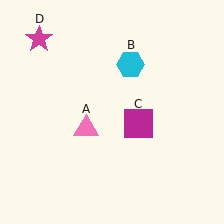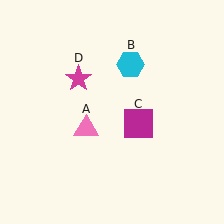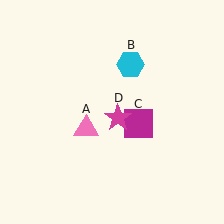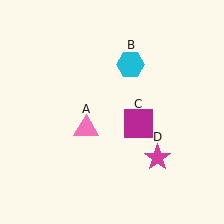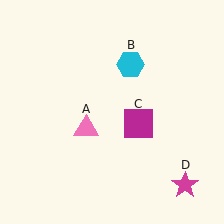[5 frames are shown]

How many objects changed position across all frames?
1 object changed position: magenta star (object D).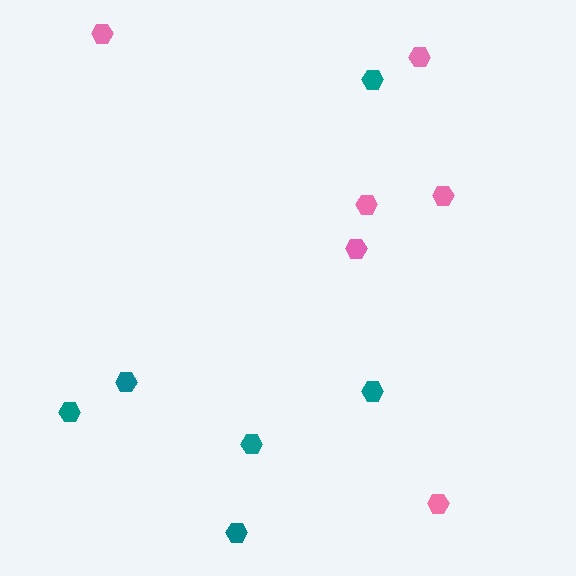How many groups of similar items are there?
There are 2 groups: one group of pink hexagons (6) and one group of teal hexagons (6).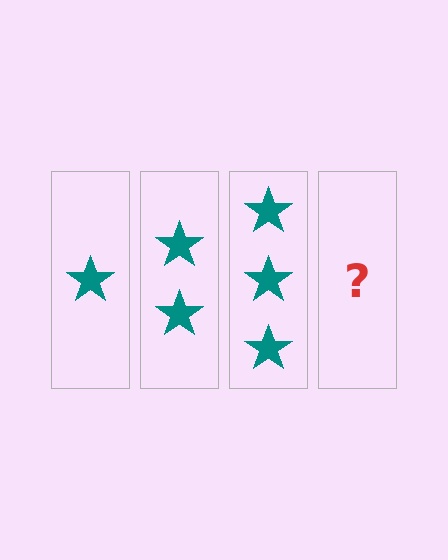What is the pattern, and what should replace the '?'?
The pattern is that each step adds one more star. The '?' should be 4 stars.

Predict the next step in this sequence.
The next step is 4 stars.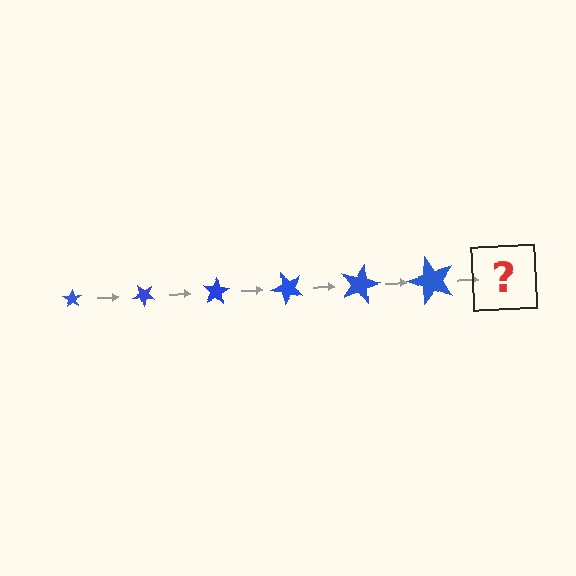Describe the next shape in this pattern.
It should be a star, larger than the previous one and rotated 240 degrees from the start.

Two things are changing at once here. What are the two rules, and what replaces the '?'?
The two rules are that the star grows larger each step and it rotates 40 degrees each step. The '?' should be a star, larger than the previous one and rotated 240 degrees from the start.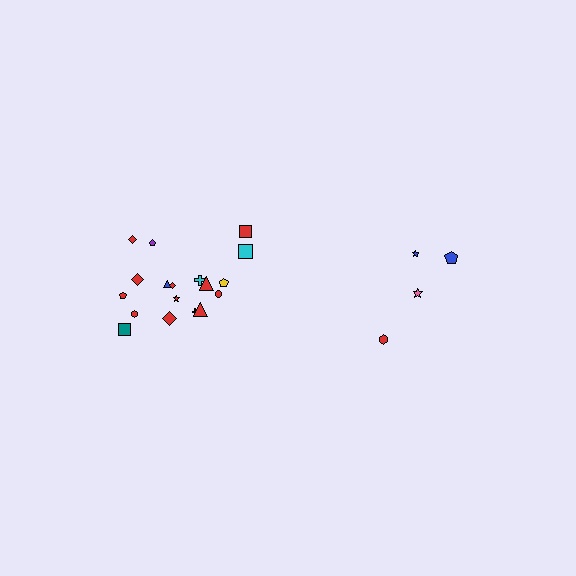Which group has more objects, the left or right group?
The left group.